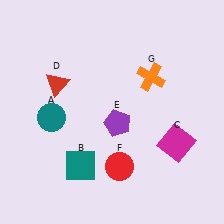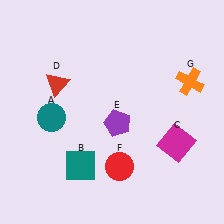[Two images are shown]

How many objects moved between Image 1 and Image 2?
1 object moved between the two images.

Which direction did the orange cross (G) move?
The orange cross (G) moved right.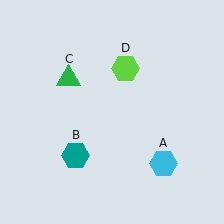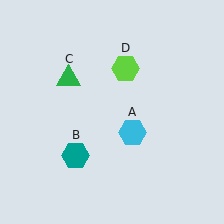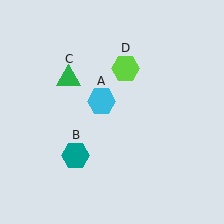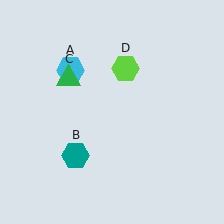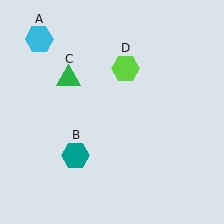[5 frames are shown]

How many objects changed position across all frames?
1 object changed position: cyan hexagon (object A).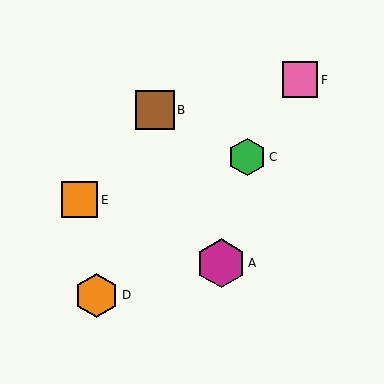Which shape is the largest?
The magenta hexagon (labeled A) is the largest.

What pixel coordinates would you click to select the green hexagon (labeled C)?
Click at (247, 157) to select the green hexagon C.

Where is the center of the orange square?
The center of the orange square is at (79, 200).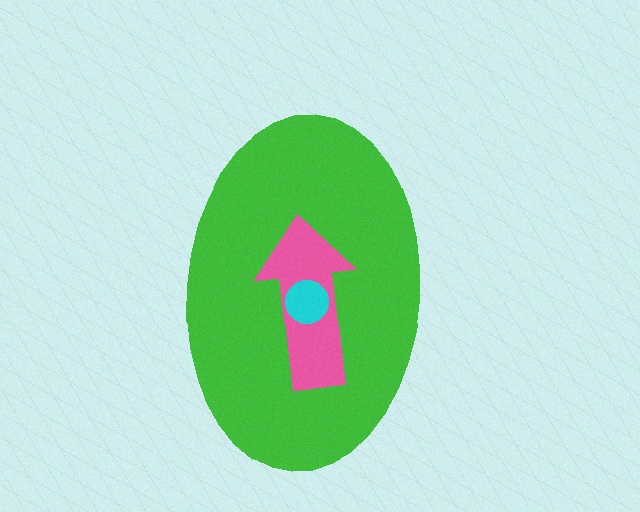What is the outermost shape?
The green ellipse.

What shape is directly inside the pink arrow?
The cyan circle.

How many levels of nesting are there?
3.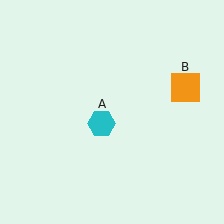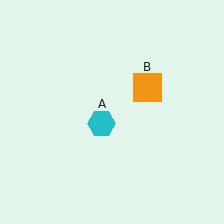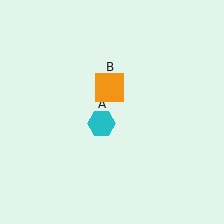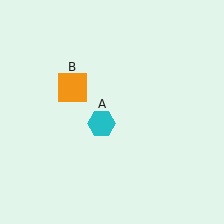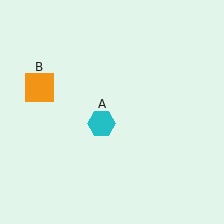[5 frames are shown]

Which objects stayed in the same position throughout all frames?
Cyan hexagon (object A) remained stationary.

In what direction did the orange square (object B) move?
The orange square (object B) moved left.